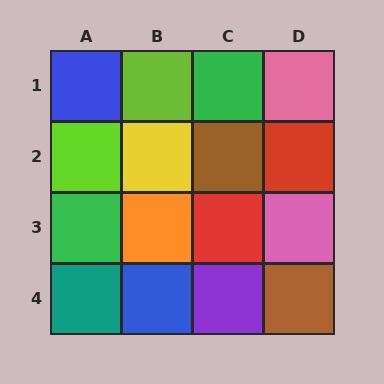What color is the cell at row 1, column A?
Blue.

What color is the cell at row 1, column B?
Lime.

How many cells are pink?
2 cells are pink.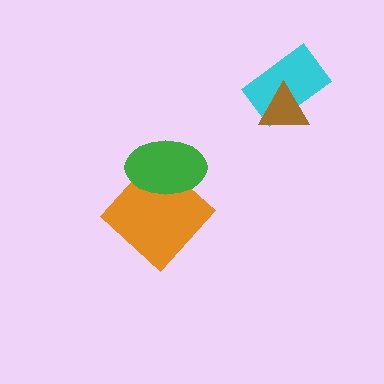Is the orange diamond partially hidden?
Yes, it is partially covered by another shape.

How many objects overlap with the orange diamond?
1 object overlaps with the orange diamond.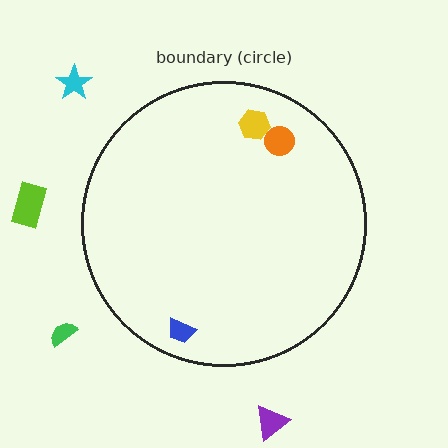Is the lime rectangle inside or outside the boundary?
Outside.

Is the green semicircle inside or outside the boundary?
Outside.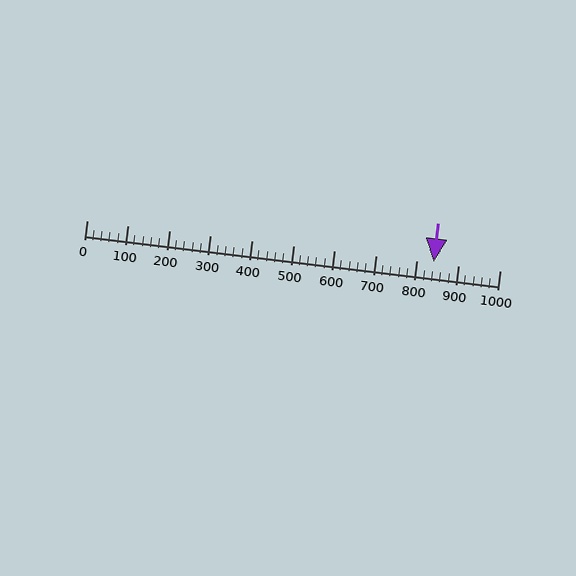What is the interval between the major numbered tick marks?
The major tick marks are spaced 100 units apart.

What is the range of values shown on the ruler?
The ruler shows values from 0 to 1000.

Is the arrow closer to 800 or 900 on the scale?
The arrow is closer to 800.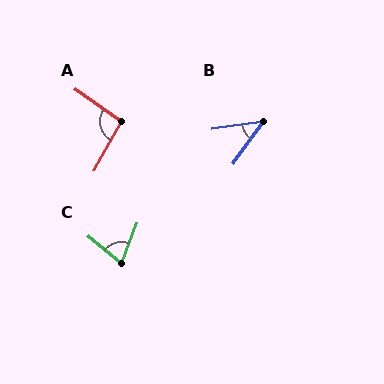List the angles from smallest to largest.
B (47°), C (72°), A (96°).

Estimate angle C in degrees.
Approximately 72 degrees.